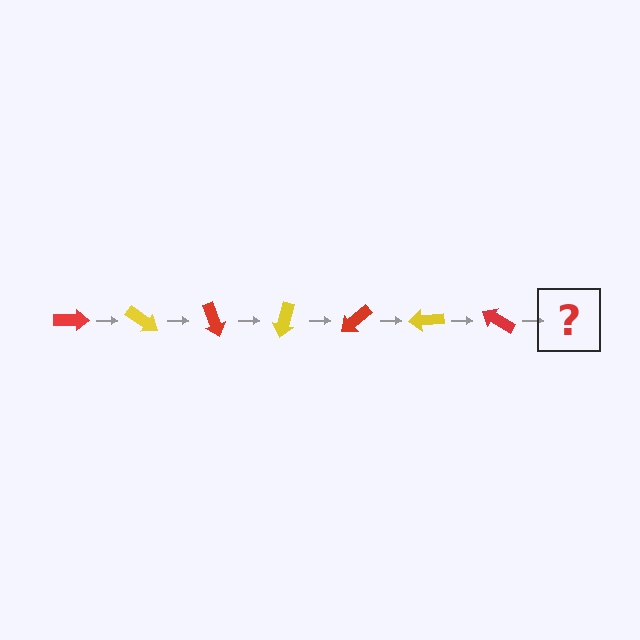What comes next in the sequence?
The next element should be a yellow arrow, rotated 245 degrees from the start.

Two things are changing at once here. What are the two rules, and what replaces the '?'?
The two rules are that it rotates 35 degrees each step and the color cycles through red and yellow. The '?' should be a yellow arrow, rotated 245 degrees from the start.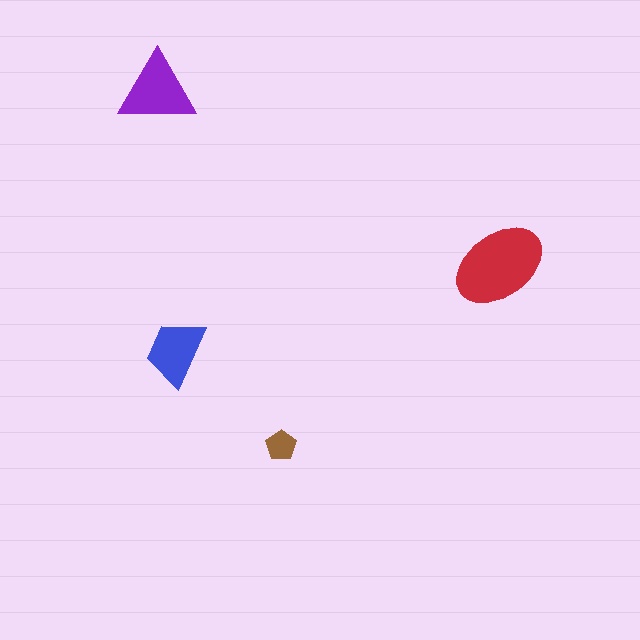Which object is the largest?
The red ellipse.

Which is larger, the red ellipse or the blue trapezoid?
The red ellipse.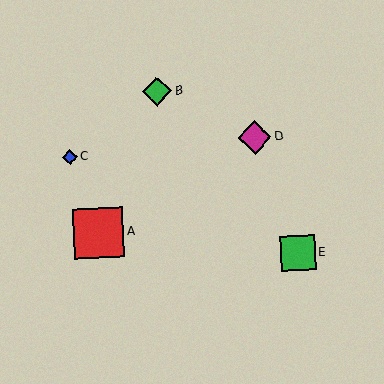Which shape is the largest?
The red square (labeled A) is the largest.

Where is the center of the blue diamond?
The center of the blue diamond is at (70, 157).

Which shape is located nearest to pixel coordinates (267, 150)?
The magenta diamond (labeled D) at (255, 137) is nearest to that location.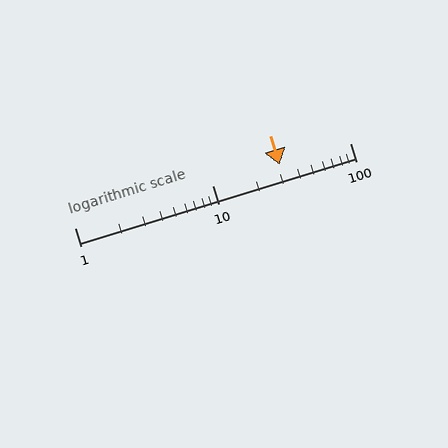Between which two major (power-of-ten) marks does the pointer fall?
The pointer is between 10 and 100.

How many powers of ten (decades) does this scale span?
The scale spans 2 decades, from 1 to 100.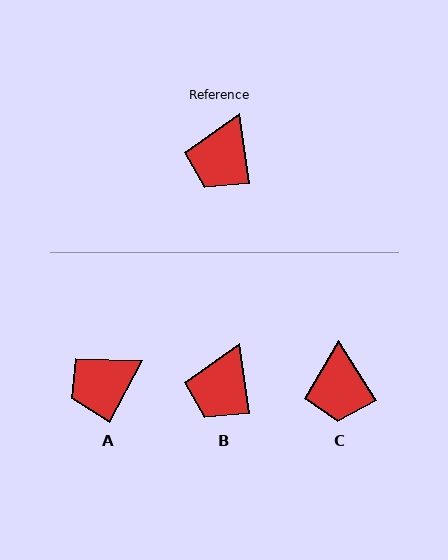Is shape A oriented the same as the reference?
No, it is off by about 37 degrees.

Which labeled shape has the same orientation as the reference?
B.